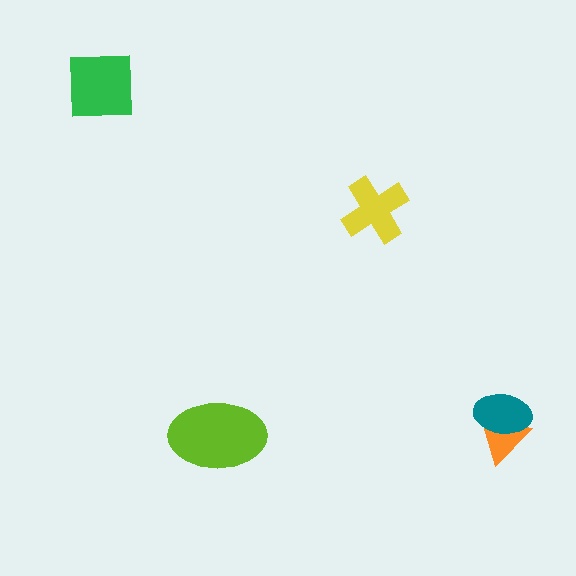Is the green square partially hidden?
No, no other shape covers it.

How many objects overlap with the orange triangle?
1 object overlaps with the orange triangle.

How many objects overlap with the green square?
0 objects overlap with the green square.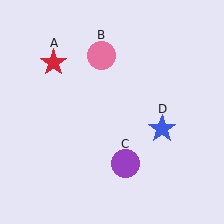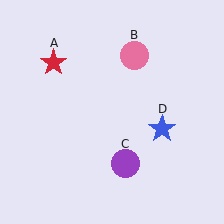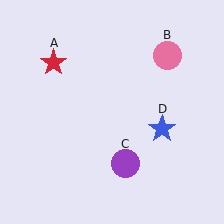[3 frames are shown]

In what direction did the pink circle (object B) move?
The pink circle (object B) moved right.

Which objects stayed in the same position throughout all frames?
Red star (object A) and purple circle (object C) and blue star (object D) remained stationary.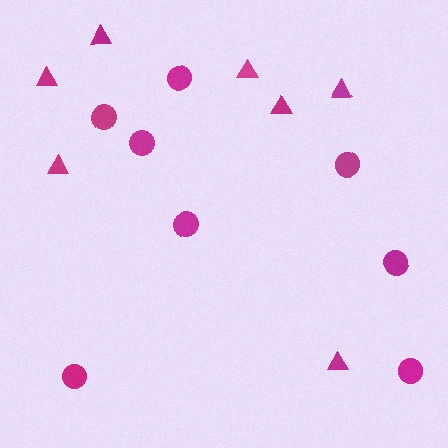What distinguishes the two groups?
There are 2 groups: one group of triangles (7) and one group of circles (8).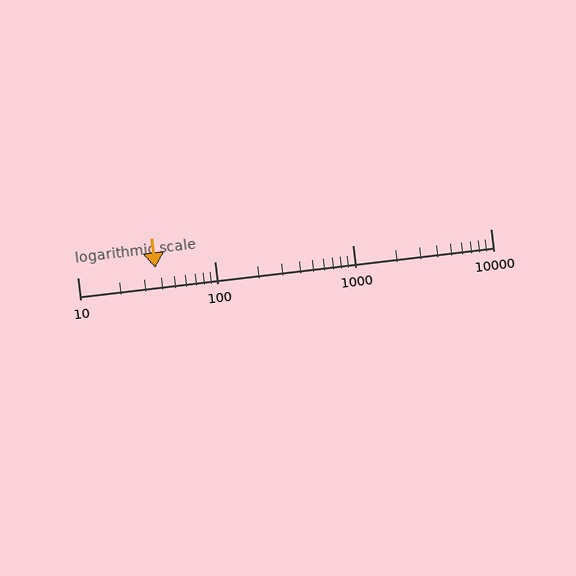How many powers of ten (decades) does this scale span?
The scale spans 3 decades, from 10 to 10000.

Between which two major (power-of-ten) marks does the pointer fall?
The pointer is between 10 and 100.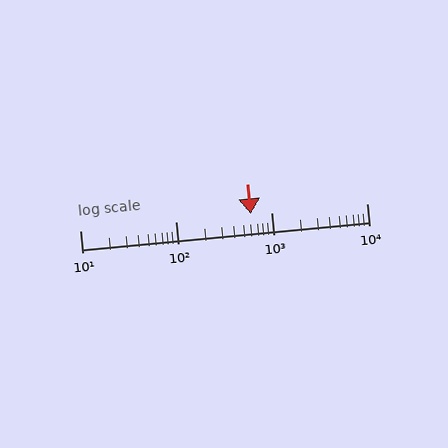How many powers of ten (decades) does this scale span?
The scale spans 3 decades, from 10 to 10000.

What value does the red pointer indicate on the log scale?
The pointer indicates approximately 610.